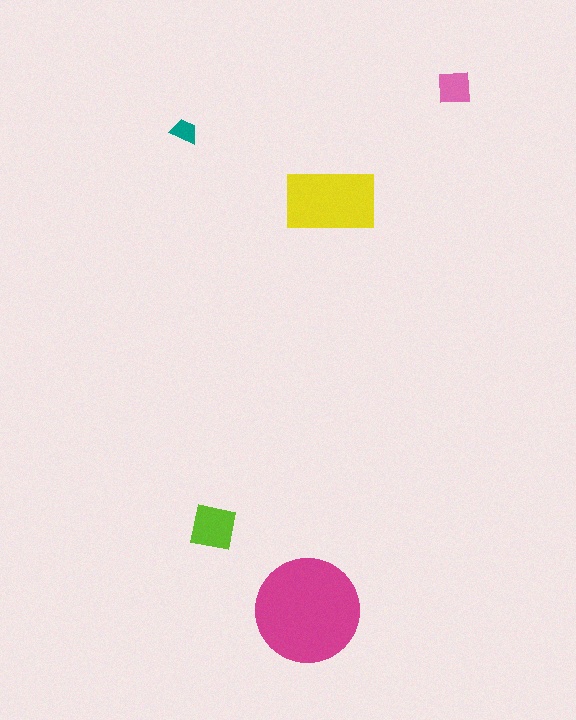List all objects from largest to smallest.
The magenta circle, the yellow rectangle, the lime square, the pink square, the teal trapezoid.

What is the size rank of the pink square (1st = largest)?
4th.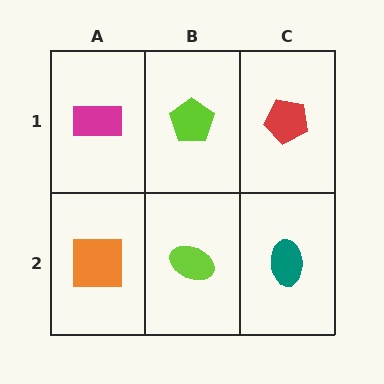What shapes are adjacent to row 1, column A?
An orange square (row 2, column A), a lime pentagon (row 1, column B).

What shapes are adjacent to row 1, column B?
A lime ellipse (row 2, column B), a magenta rectangle (row 1, column A), a red pentagon (row 1, column C).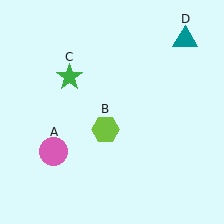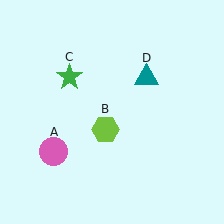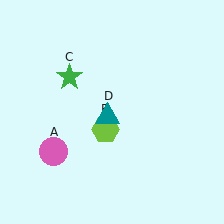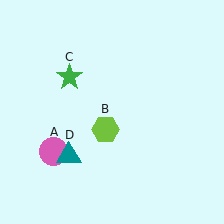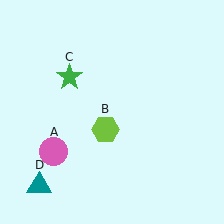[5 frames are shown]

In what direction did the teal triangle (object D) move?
The teal triangle (object D) moved down and to the left.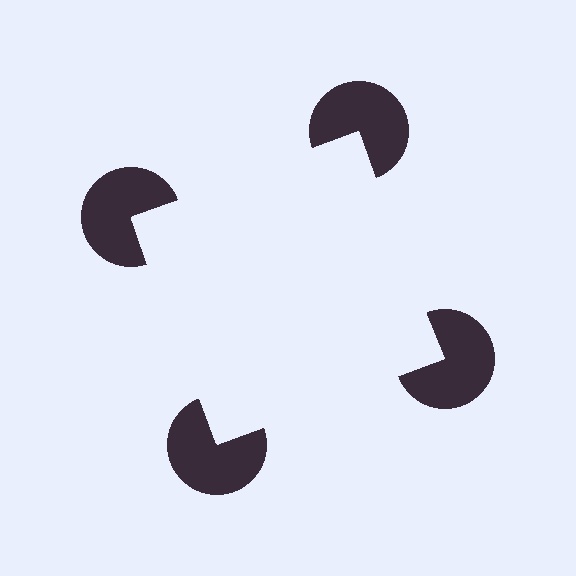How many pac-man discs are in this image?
There are 4 — one at each vertex of the illusory square.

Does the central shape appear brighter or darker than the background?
It typically appears slightly brighter than the background, even though no actual brightness change is drawn.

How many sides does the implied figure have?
4 sides.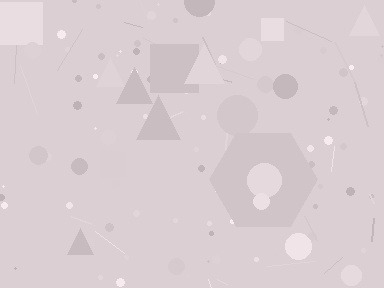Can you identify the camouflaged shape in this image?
The camouflaged shape is a hexagon.